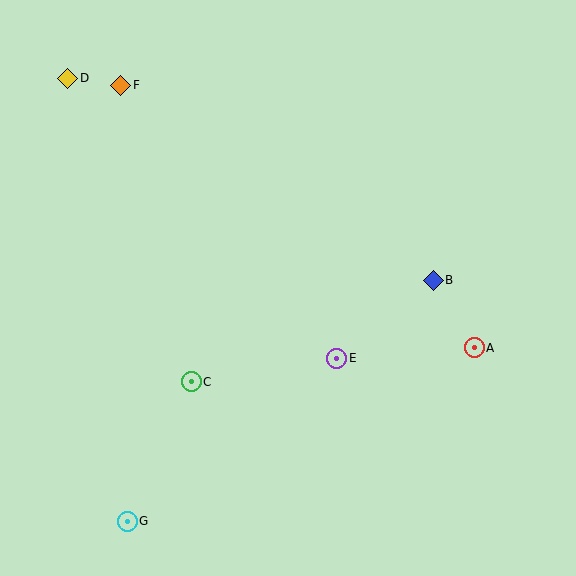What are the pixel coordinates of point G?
Point G is at (127, 521).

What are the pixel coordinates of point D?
Point D is at (68, 78).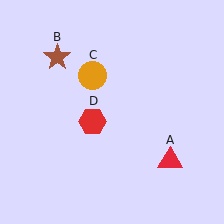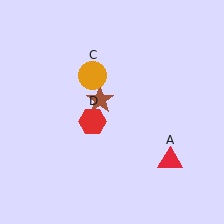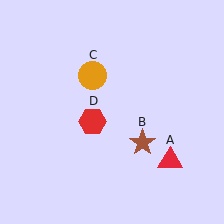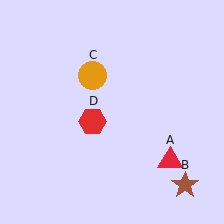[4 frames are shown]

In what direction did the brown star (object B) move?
The brown star (object B) moved down and to the right.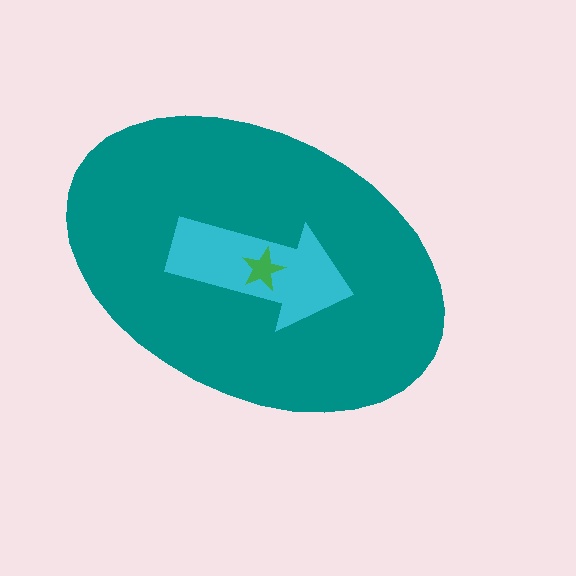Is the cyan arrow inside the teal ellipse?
Yes.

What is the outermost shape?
The teal ellipse.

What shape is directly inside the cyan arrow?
The green star.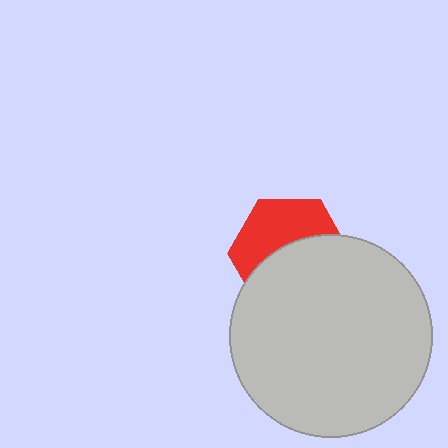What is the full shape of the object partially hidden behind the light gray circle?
The partially hidden object is a red hexagon.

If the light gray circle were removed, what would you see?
You would see the complete red hexagon.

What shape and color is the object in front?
The object in front is a light gray circle.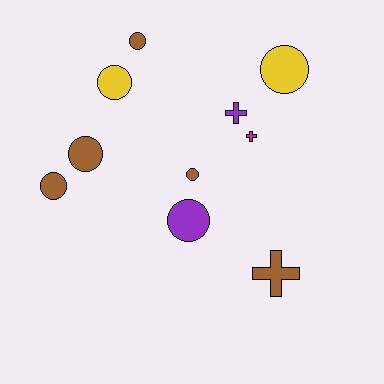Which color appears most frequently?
Brown, with 5 objects.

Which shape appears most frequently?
Circle, with 7 objects.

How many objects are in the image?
There are 10 objects.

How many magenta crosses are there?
There is 1 magenta cross.